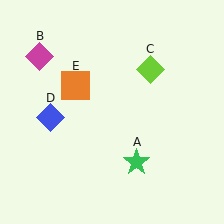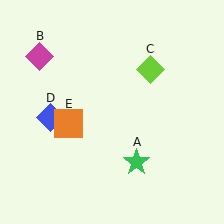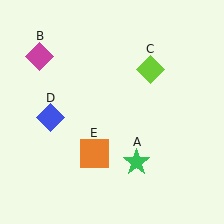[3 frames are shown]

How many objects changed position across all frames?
1 object changed position: orange square (object E).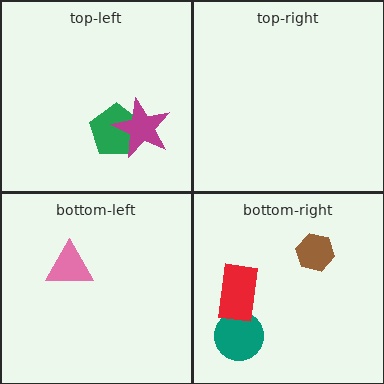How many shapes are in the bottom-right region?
3.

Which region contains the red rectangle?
The bottom-right region.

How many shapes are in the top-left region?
2.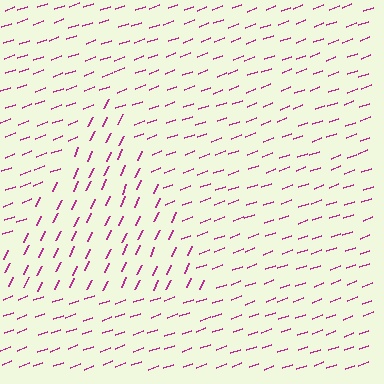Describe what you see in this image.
The image is filled with small magenta line segments. A triangle region in the image has lines oriented differently from the surrounding lines, creating a visible texture boundary.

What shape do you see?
I see a triangle.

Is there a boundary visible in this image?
Yes, there is a texture boundary formed by a change in line orientation.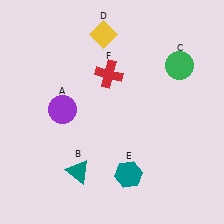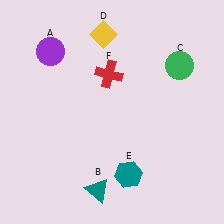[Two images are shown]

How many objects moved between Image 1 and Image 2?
2 objects moved between the two images.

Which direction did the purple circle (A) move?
The purple circle (A) moved up.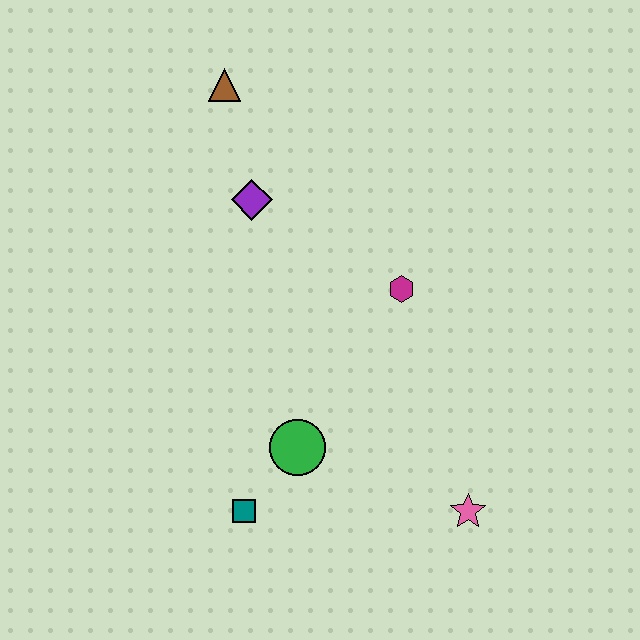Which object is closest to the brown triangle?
The purple diamond is closest to the brown triangle.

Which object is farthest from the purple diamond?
The pink star is farthest from the purple diamond.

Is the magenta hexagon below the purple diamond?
Yes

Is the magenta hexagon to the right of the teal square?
Yes